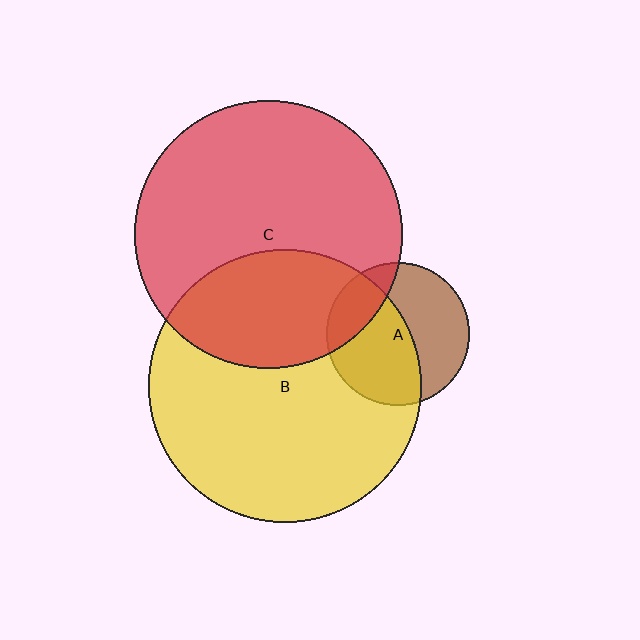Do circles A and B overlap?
Yes.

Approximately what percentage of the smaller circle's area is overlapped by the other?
Approximately 55%.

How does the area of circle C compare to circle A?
Approximately 3.5 times.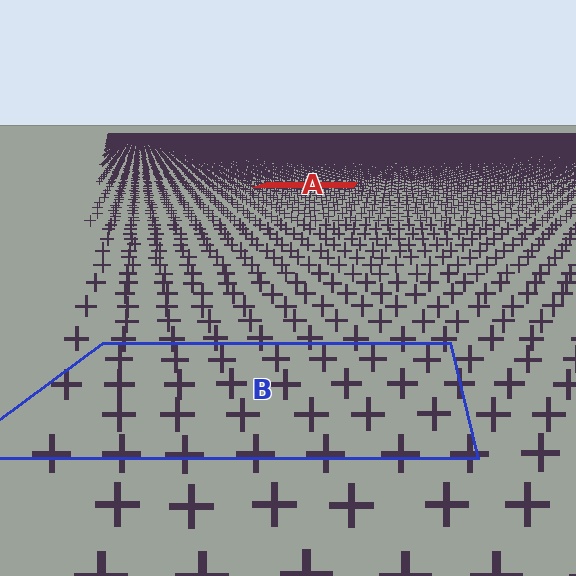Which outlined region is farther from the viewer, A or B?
Region A is farther from the viewer — the texture elements inside it appear smaller and more densely packed.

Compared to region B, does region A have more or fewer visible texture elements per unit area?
Region A has more texture elements per unit area — they are packed more densely because it is farther away.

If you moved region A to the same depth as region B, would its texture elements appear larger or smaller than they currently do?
They would appear larger. At a closer depth, the same texture elements are projected at a bigger on-screen size.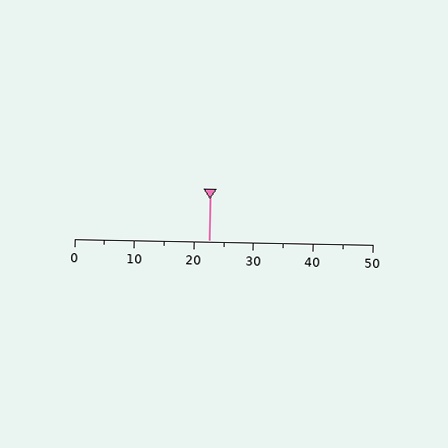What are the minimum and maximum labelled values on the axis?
The axis runs from 0 to 50.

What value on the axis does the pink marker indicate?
The marker indicates approximately 22.5.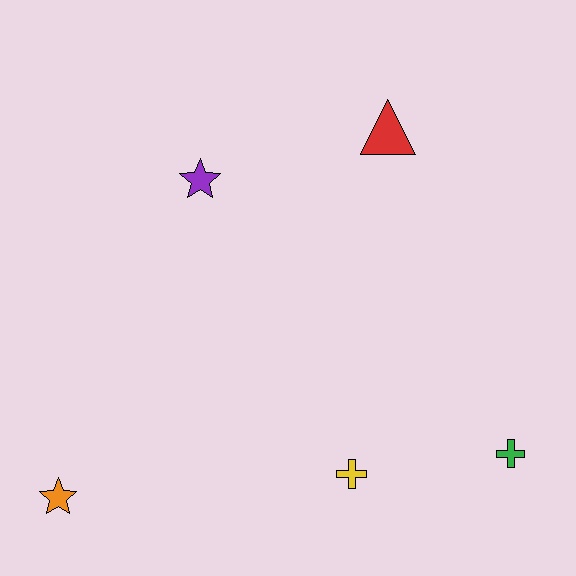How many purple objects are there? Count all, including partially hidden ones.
There is 1 purple object.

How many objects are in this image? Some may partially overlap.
There are 5 objects.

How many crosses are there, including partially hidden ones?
There are 2 crosses.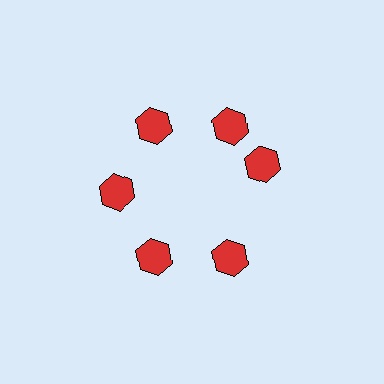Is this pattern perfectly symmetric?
No. The 6 red hexagons are arranged in a ring, but one element near the 3 o'clock position is rotated out of alignment along the ring, breaking the 6-fold rotational symmetry.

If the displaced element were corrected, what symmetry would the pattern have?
It would have 6-fold rotational symmetry — the pattern would map onto itself every 60 degrees.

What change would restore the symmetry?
The symmetry would be restored by rotating it back into even spacing with its neighbors so that all 6 hexagons sit at equal angles and equal distance from the center.